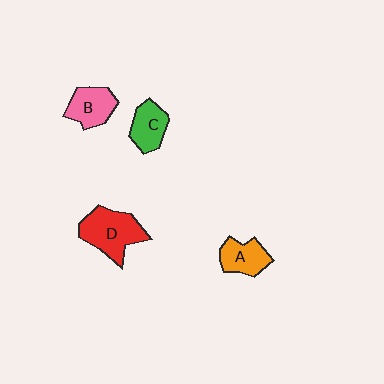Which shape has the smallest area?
Shape C (green).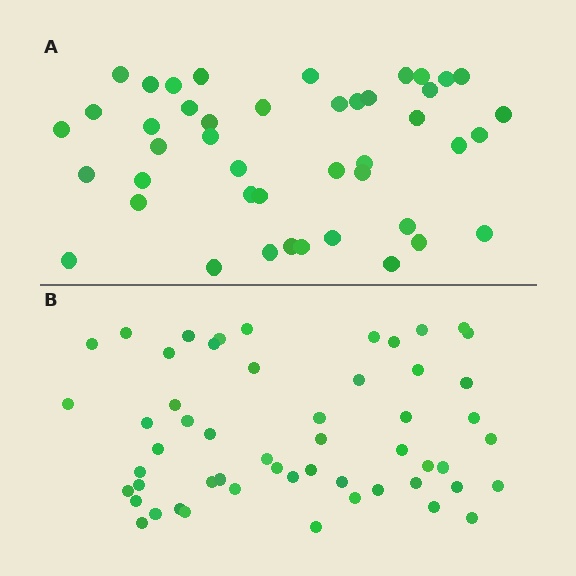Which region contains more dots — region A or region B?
Region B (the bottom region) has more dots.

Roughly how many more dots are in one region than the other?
Region B has roughly 10 or so more dots than region A.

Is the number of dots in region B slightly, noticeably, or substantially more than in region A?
Region B has only slightly more — the two regions are fairly close. The ratio is roughly 1.2 to 1.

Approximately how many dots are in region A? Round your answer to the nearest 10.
About 40 dots. (The exact count is 44, which rounds to 40.)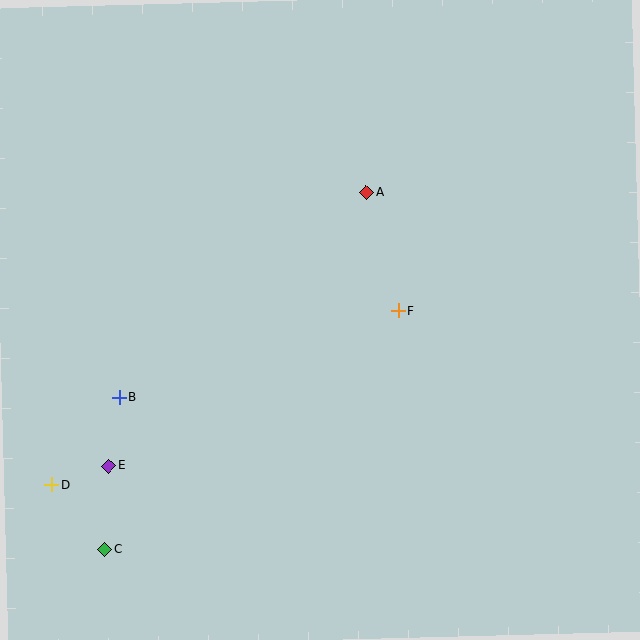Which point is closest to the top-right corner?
Point A is closest to the top-right corner.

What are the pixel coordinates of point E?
Point E is at (108, 466).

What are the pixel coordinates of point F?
Point F is at (398, 311).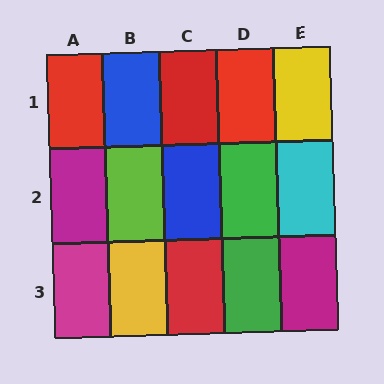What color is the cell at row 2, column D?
Green.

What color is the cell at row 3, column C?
Red.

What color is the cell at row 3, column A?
Magenta.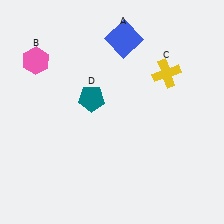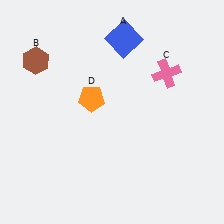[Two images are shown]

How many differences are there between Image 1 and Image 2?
There are 3 differences between the two images.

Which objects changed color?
B changed from pink to brown. C changed from yellow to pink. D changed from teal to orange.